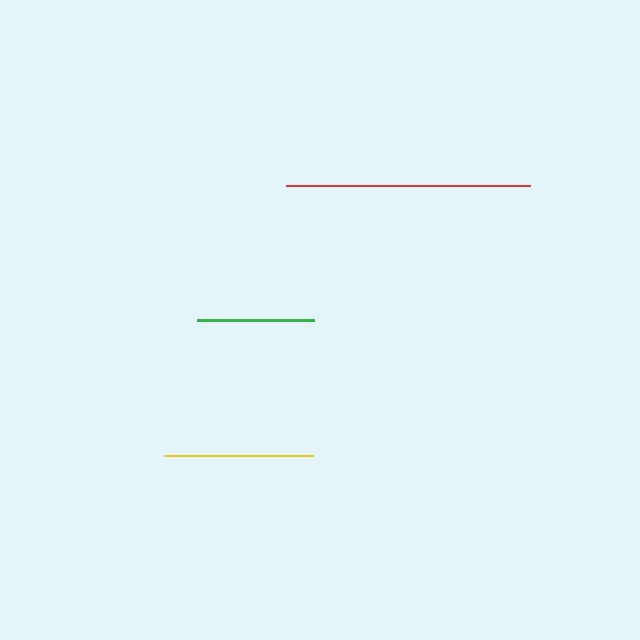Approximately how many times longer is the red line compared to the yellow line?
The red line is approximately 1.6 times the length of the yellow line.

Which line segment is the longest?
The red line is the longest at approximately 244 pixels.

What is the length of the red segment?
The red segment is approximately 244 pixels long.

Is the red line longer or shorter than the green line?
The red line is longer than the green line.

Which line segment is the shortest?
The green line is the shortest at approximately 117 pixels.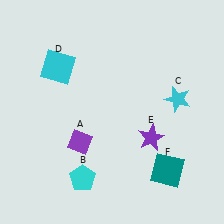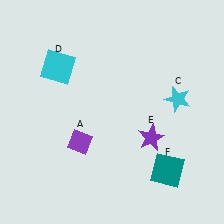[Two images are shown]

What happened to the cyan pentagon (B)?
The cyan pentagon (B) was removed in Image 2. It was in the bottom-left area of Image 1.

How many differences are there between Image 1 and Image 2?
There is 1 difference between the two images.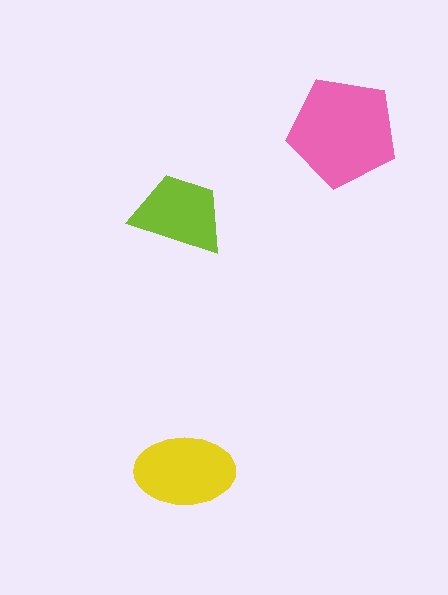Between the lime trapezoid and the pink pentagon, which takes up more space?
The pink pentagon.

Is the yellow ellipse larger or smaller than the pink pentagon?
Smaller.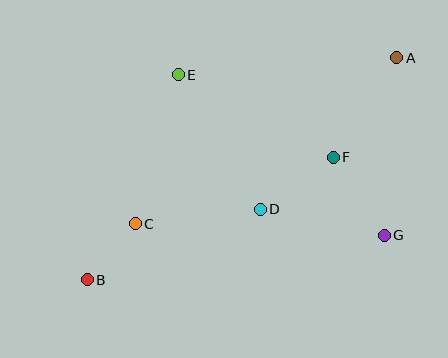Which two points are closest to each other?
Points B and C are closest to each other.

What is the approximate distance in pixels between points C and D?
The distance between C and D is approximately 126 pixels.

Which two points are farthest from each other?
Points A and B are farthest from each other.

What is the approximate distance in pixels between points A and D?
The distance between A and D is approximately 204 pixels.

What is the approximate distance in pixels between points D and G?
The distance between D and G is approximately 127 pixels.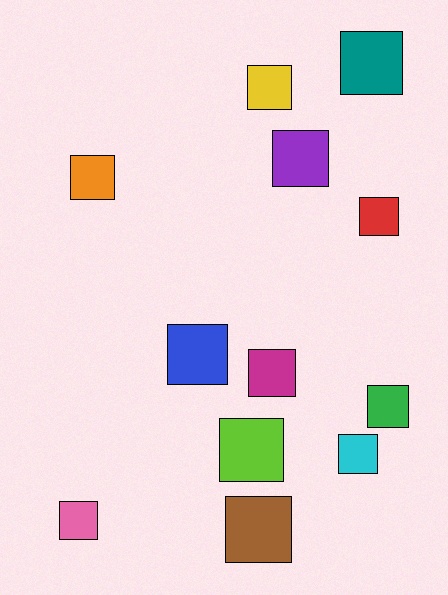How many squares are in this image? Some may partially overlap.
There are 12 squares.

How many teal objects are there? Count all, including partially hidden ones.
There is 1 teal object.